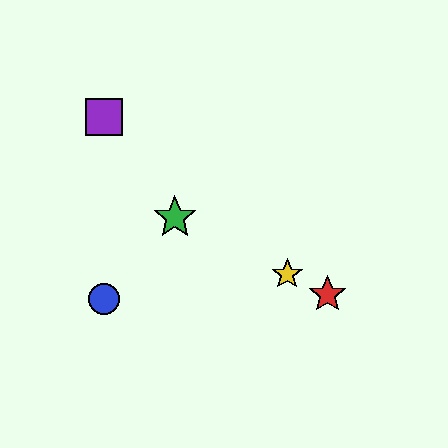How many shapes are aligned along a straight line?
3 shapes (the red star, the green star, the yellow star) are aligned along a straight line.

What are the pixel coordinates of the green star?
The green star is at (175, 217).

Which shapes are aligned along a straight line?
The red star, the green star, the yellow star are aligned along a straight line.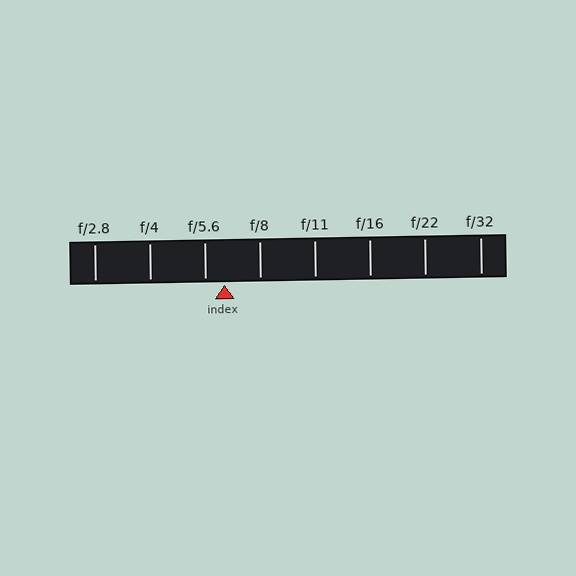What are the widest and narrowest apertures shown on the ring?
The widest aperture shown is f/2.8 and the narrowest is f/32.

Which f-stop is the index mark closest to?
The index mark is closest to f/5.6.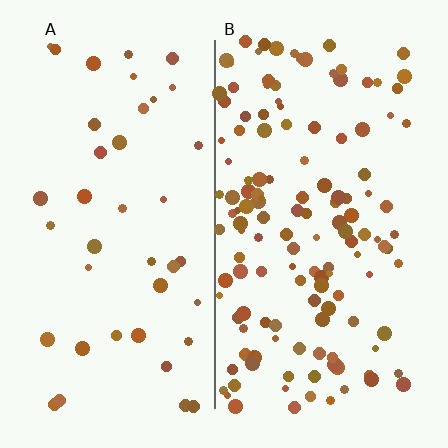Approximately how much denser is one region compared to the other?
Approximately 3.3× — region B over region A.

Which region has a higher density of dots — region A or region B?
B (the right).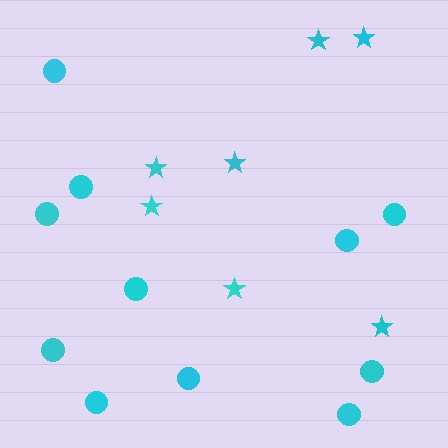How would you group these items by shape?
There are 2 groups: one group of circles (11) and one group of stars (7).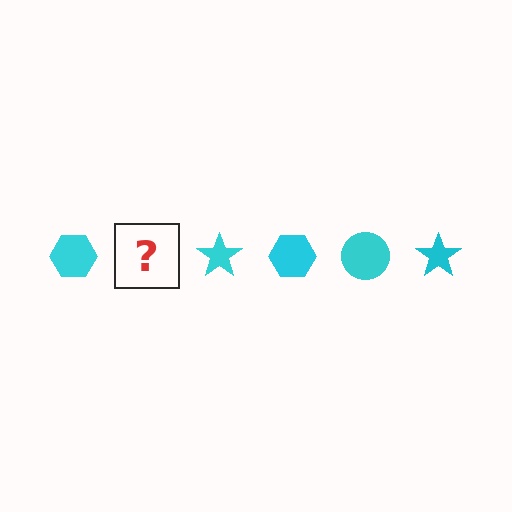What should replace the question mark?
The question mark should be replaced with a cyan circle.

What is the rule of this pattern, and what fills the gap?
The rule is that the pattern cycles through hexagon, circle, star shapes in cyan. The gap should be filled with a cyan circle.